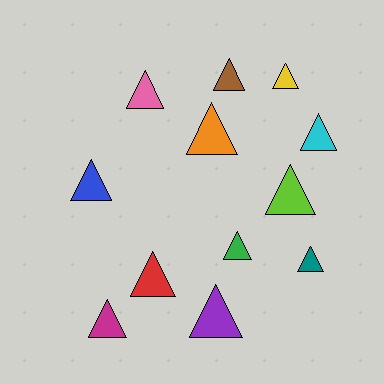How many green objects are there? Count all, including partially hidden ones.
There is 1 green object.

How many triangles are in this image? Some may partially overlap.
There are 12 triangles.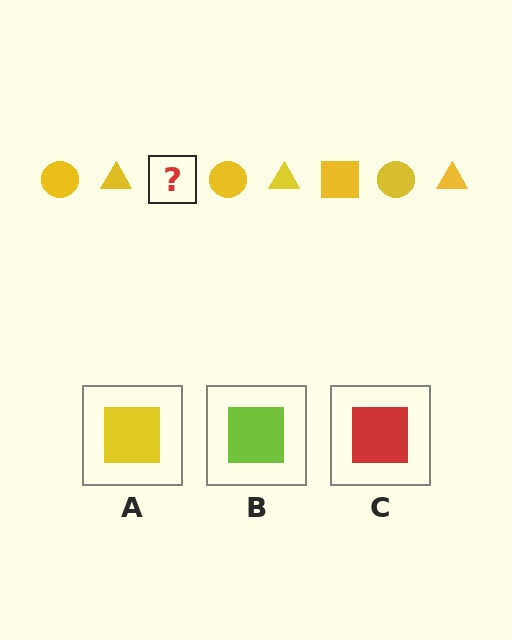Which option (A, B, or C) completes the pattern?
A.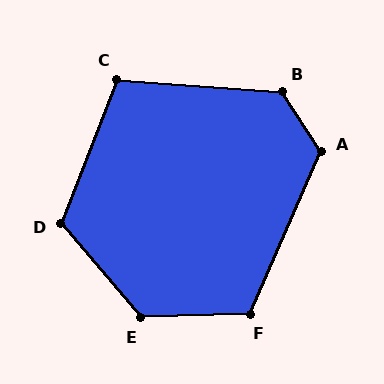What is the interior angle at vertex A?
Approximately 124 degrees (obtuse).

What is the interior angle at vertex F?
Approximately 115 degrees (obtuse).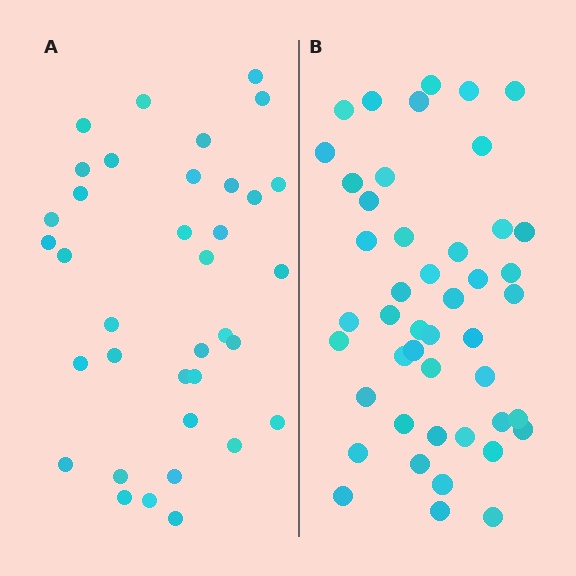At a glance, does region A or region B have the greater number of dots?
Region B (the right region) has more dots.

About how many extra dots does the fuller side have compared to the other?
Region B has roughly 10 or so more dots than region A.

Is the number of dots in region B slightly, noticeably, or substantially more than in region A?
Region B has noticeably more, but not dramatically so. The ratio is roughly 1.3 to 1.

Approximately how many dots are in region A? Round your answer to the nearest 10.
About 40 dots. (The exact count is 36, which rounds to 40.)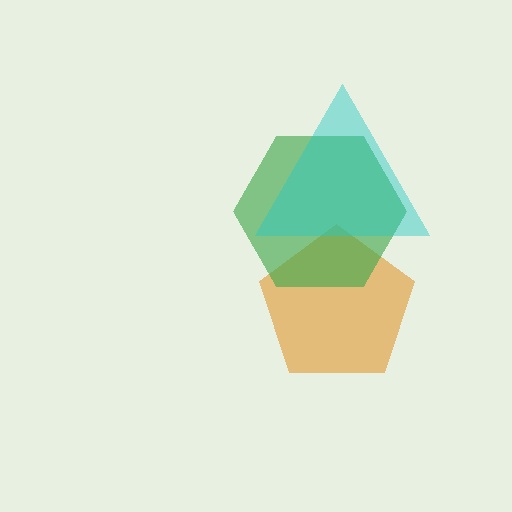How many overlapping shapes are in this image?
There are 3 overlapping shapes in the image.